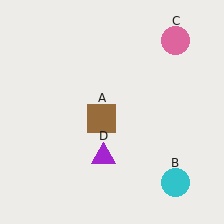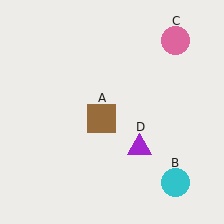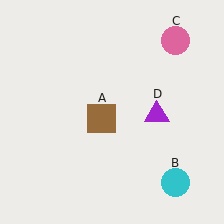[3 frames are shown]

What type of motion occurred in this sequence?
The purple triangle (object D) rotated counterclockwise around the center of the scene.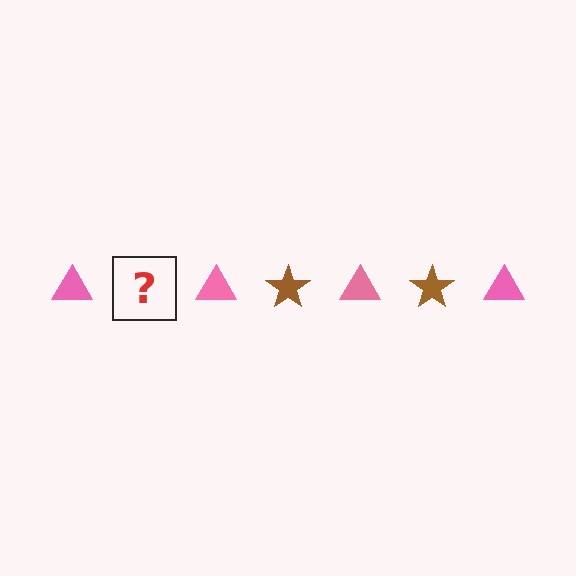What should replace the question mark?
The question mark should be replaced with a brown star.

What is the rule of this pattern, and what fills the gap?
The rule is that the pattern alternates between pink triangle and brown star. The gap should be filled with a brown star.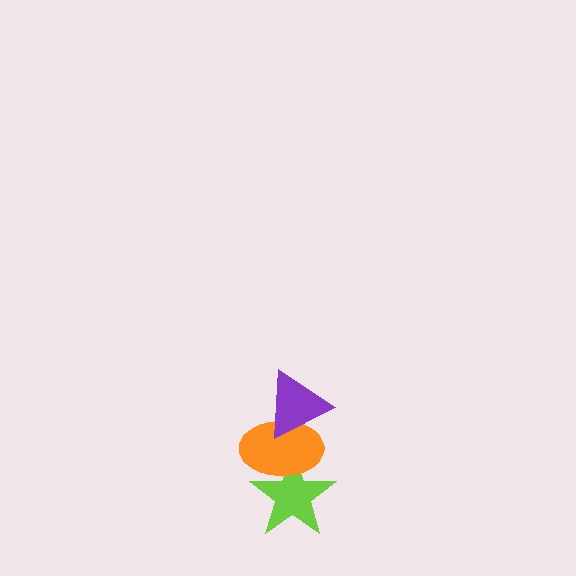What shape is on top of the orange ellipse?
The purple triangle is on top of the orange ellipse.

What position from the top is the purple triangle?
The purple triangle is 1st from the top.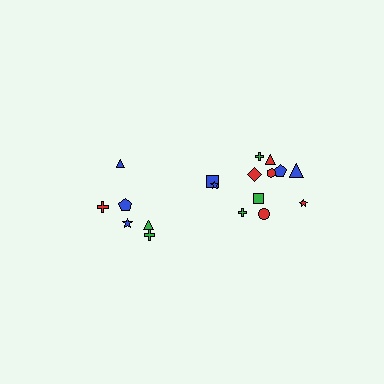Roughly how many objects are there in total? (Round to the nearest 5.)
Roughly 20 objects in total.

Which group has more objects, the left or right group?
The right group.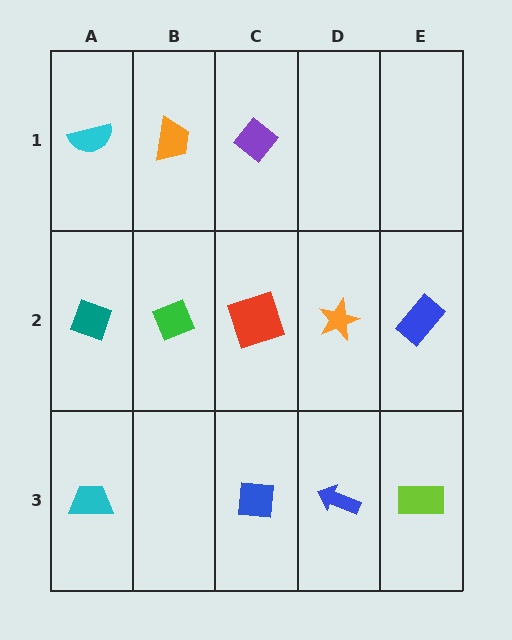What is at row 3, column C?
A blue square.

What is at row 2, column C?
A red square.